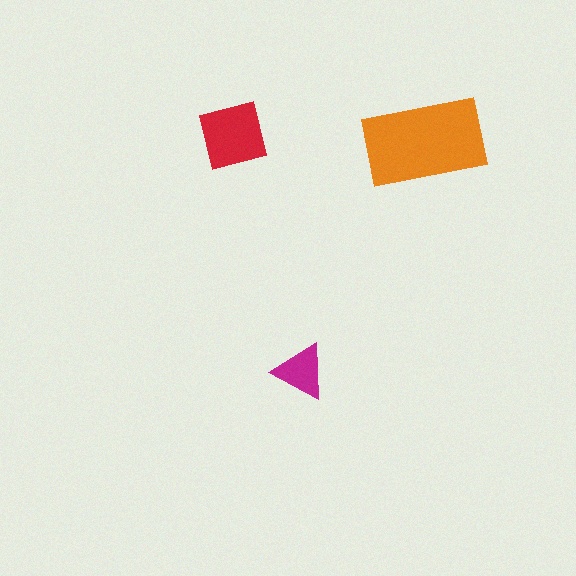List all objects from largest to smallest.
The orange rectangle, the red square, the magenta triangle.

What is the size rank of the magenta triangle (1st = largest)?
3rd.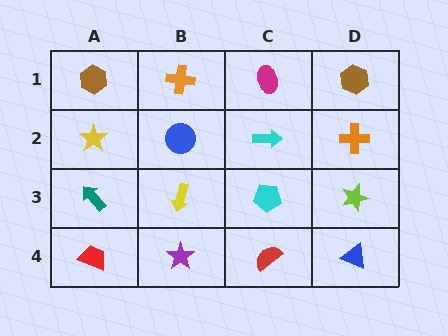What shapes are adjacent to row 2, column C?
A magenta ellipse (row 1, column C), a cyan pentagon (row 3, column C), a blue circle (row 2, column B), an orange cross (row 2, column D).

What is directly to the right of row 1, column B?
A magenta ellipse.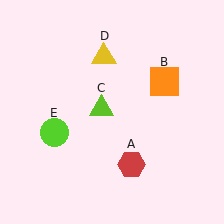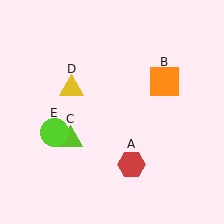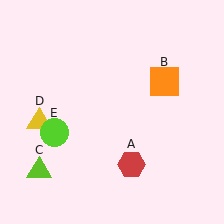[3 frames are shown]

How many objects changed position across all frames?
2 objects changed position: lime triangle (object C), yellow triangle (object D).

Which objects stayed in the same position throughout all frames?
Red hexagon (object A) and orange square (object B) and lime circle (object E) remained stationary.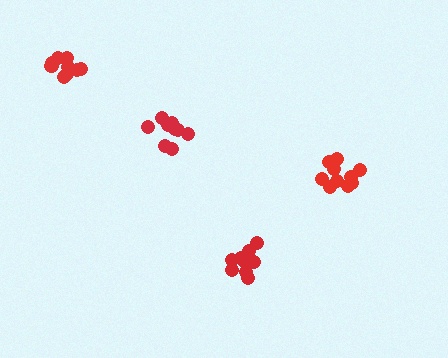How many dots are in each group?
Group 1: 9 dots, Group 2: 10 dots, Group 3: 10 dots, Group 4: 10 dots (39 total).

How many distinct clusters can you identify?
There are 4 distinct clusters.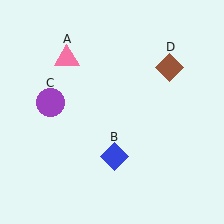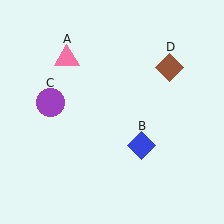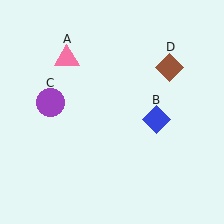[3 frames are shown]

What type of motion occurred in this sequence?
The blue diamond (object B) rotated counterclockwise around the center of the scene.